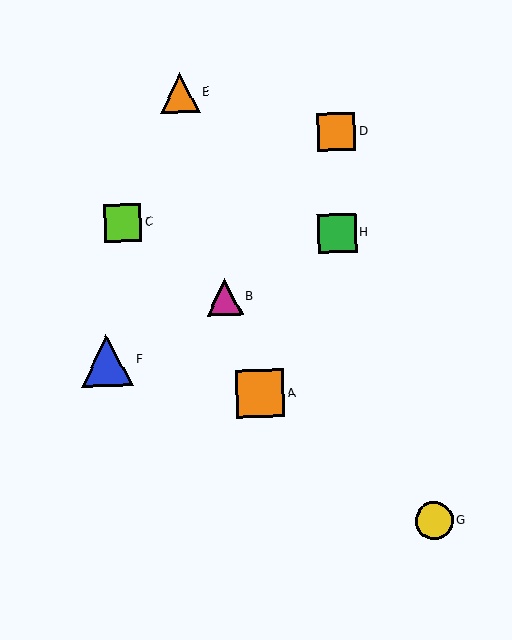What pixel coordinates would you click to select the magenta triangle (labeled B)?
Click at (224, 297) to select the magenta triangle B.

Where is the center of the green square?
The center of the green square is at (337, 233).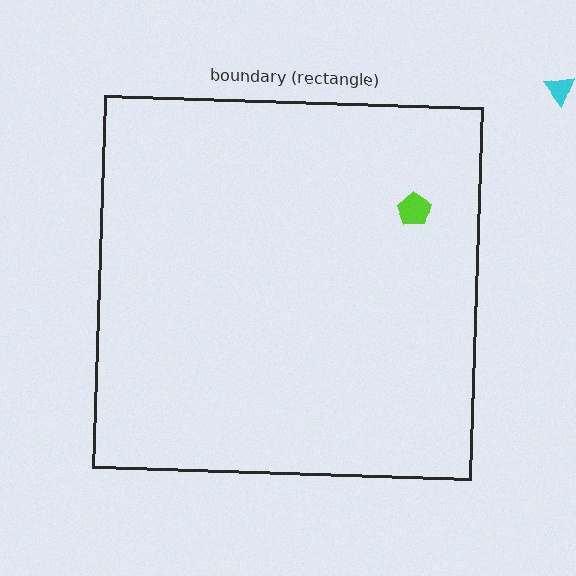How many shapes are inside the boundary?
1 inside, 1 outside.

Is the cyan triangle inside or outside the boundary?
Outside.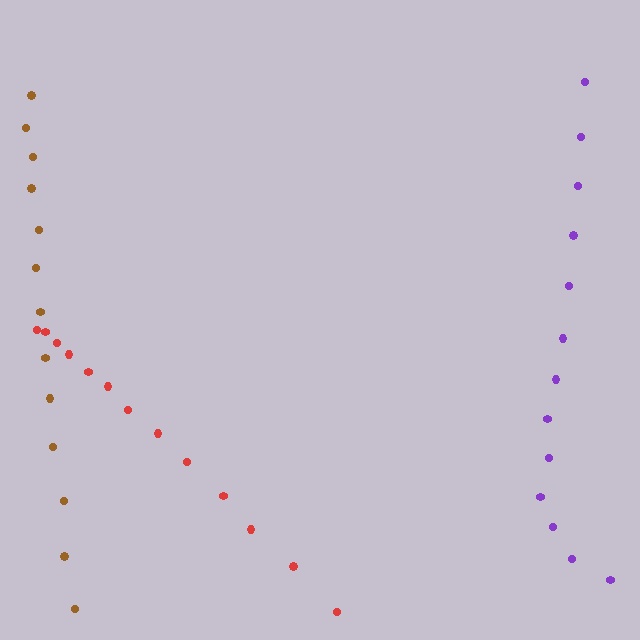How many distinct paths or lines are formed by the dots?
There are 3 distinct paths.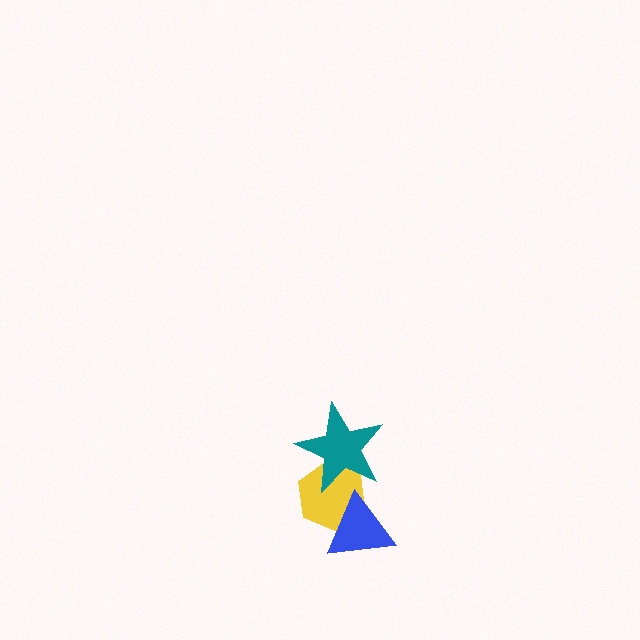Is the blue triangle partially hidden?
No, no other shape covers it.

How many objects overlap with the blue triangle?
1 object overlaps with the blue triangle.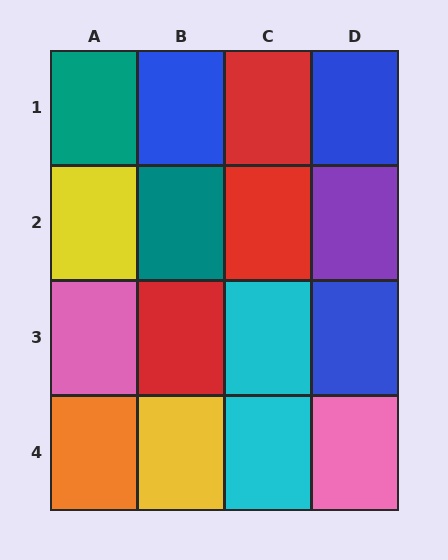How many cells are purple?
1 cell is purple.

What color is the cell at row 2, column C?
Red.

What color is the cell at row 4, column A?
Orange.